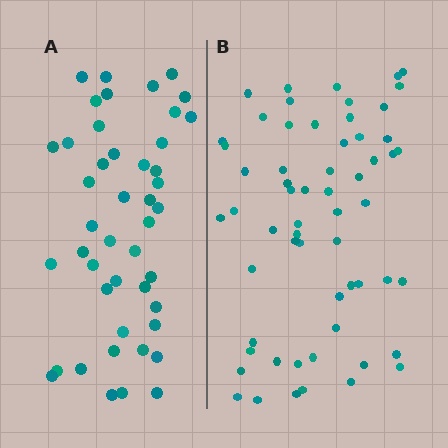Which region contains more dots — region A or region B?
Region B (the right region) has more dots.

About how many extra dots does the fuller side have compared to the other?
Region B has approximately 15 more dots than region A.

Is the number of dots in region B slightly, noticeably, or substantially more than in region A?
Region B has noticeably more, but not dramatically so. The ratio is roughly 1.3 to 1.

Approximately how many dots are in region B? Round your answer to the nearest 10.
About 60 dots.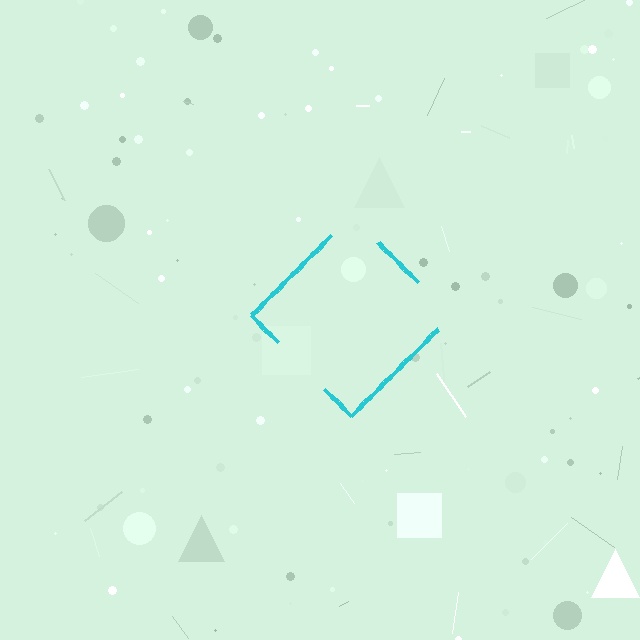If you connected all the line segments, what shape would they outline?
They would outline a diamond.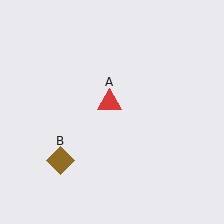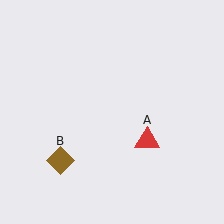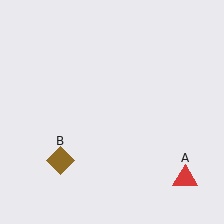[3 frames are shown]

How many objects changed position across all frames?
1 object changed position: red triangle (object A).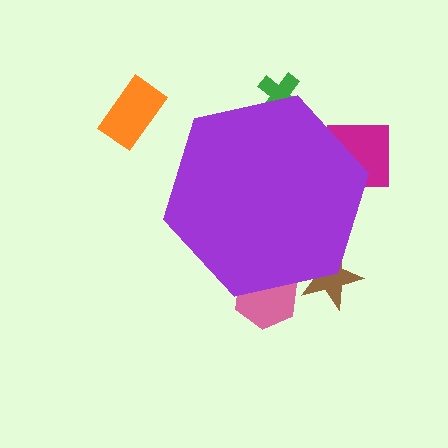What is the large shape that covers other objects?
A purple hexagon.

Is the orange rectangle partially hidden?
No, the orange rectangle is fully visible.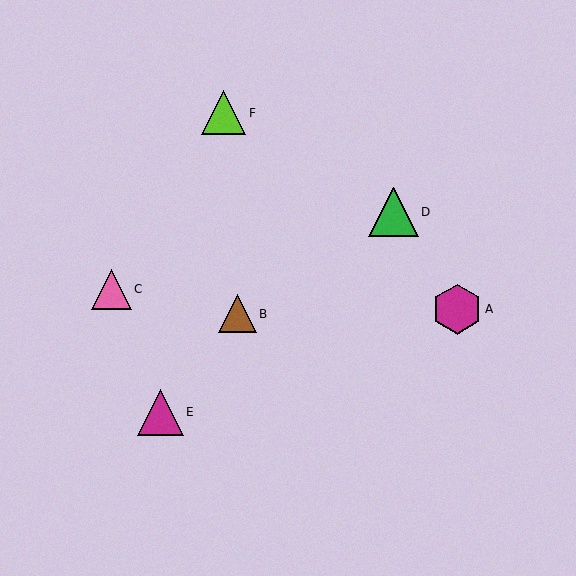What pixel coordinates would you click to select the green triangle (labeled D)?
Click at (393, 212) to select the green triangle D.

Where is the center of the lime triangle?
The center of the lime triangle is at (223, 113).